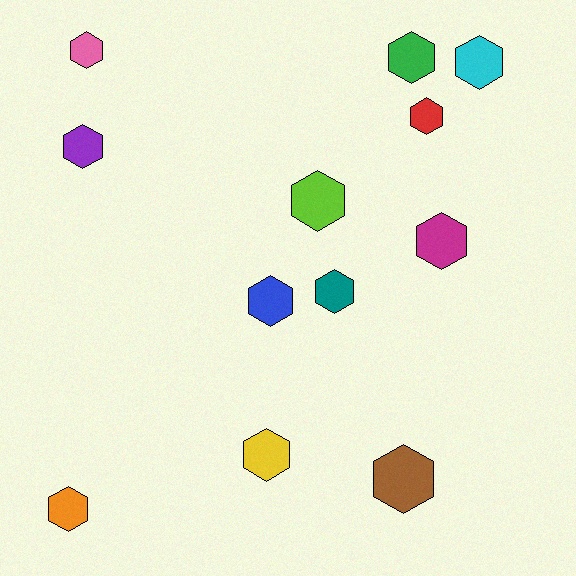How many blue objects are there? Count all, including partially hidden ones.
There is 1 blue object.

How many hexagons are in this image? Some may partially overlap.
There are 12 hexagons.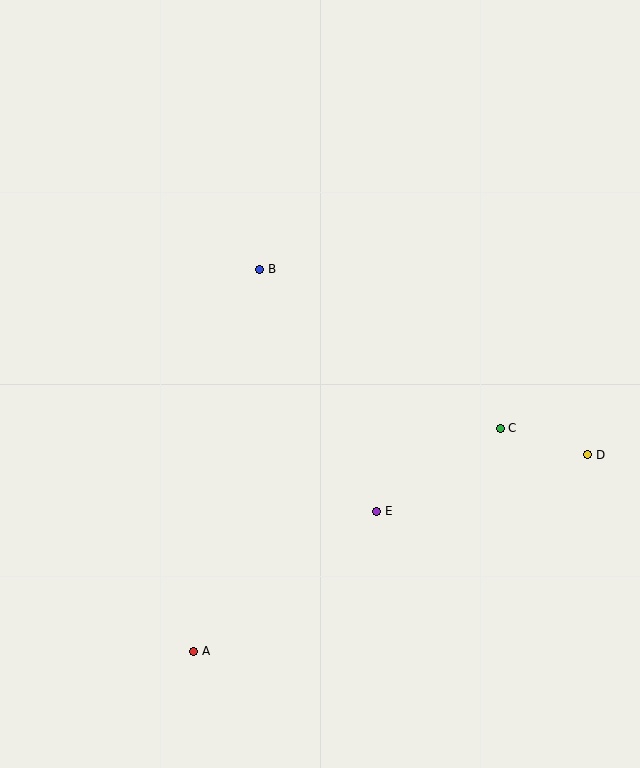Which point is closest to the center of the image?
Point B at (260, 269) is closest to the center.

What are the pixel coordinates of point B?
Point B is at (260, 269).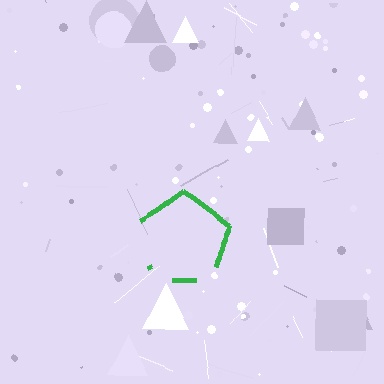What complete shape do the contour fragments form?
The contour fragments form a pentagon.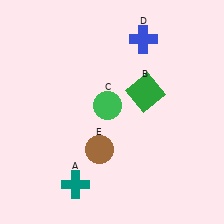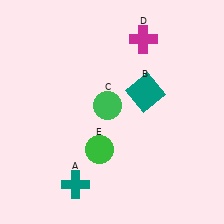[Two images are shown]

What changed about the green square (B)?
In Image 1, B is green. In Image 2, it changed to teal.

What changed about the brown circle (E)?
In Image 1, E is brown. In Image 2, it changed to green.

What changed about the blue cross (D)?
In Image 1, D is blue. In Image 2, it changed to magenta.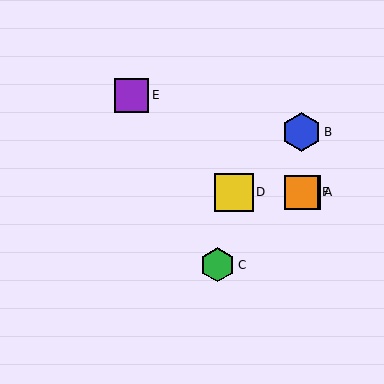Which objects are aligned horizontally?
Objects A, D, F are aligned horizontally.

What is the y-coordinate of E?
Object E is at y≈95.